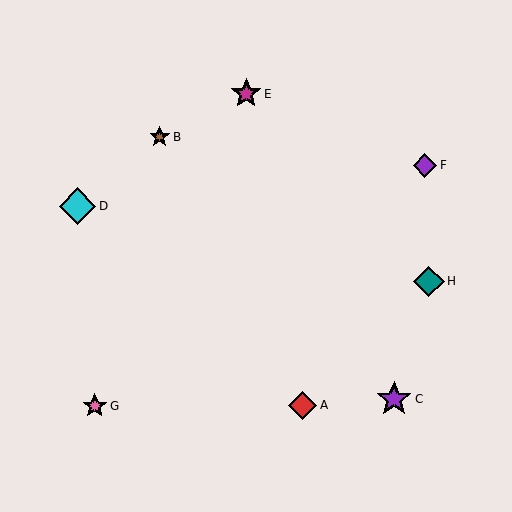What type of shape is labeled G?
Shape G is a pink star.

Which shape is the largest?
The cyan diamond (labeled D) is the largest.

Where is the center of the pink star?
The center of the pink star is at (95, 406).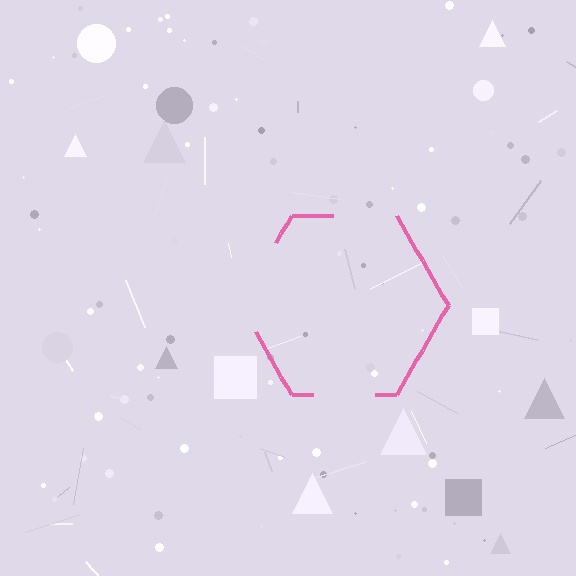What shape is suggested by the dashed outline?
The dashed outline suggests a hexagon.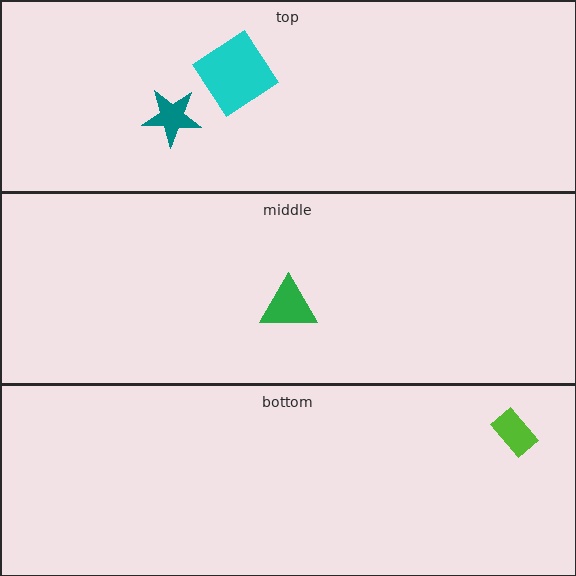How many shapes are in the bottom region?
1.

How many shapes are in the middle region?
1.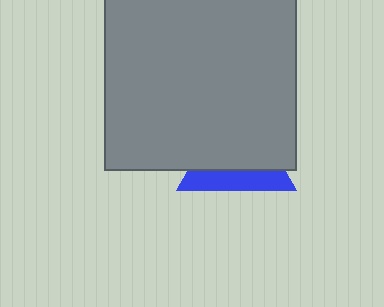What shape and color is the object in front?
The object in front is a gray square.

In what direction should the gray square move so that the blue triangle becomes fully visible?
The gray square should move up. That is the shortest direction to clear the overlap and leave the blue triangle fully visible.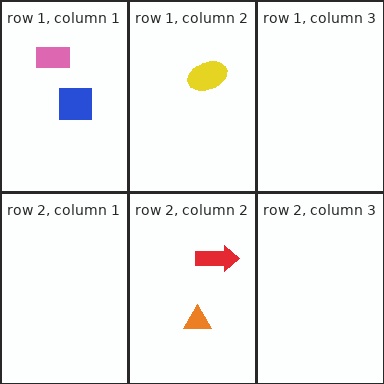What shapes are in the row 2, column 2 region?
The orange triangle, the red arrow.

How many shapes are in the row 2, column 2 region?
2.